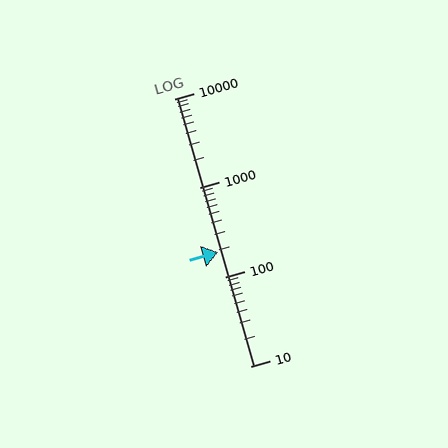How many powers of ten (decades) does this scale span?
The scale spans 3 decades, from 10 to 10000.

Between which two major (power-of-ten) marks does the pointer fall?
The pointer is between 100 and 1000.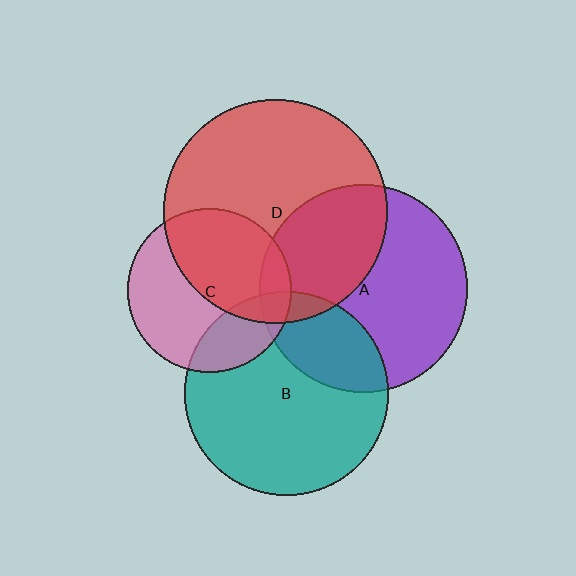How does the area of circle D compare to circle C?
Approximately 1.9 times.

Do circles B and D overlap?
Yes.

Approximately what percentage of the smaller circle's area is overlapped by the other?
Approximately 10%.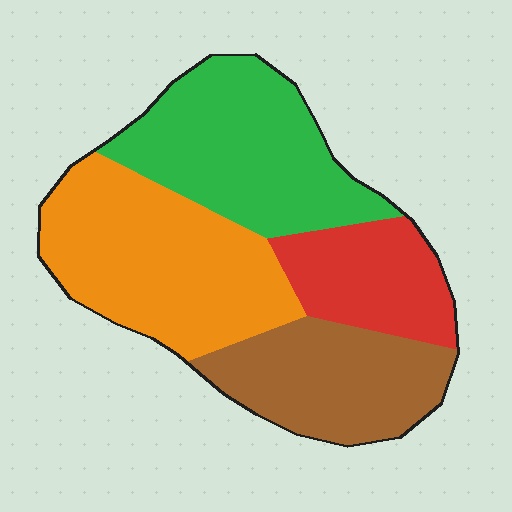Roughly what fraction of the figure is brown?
Brown takes up between a sixth and a third of the figure.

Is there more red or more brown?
Brown.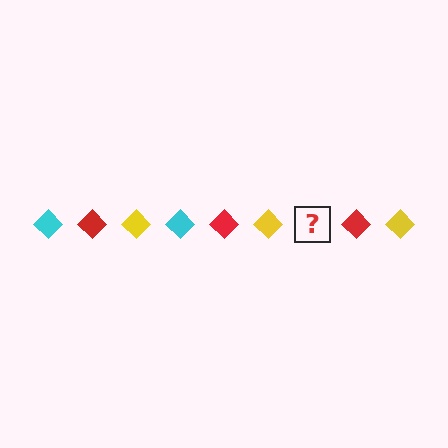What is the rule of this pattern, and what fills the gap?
The rule is that the pattern cycles through cyan, red, yellow diamonds. The gap should be filled with a cyan diamond.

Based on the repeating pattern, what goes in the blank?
The blank should be a cyan diamond.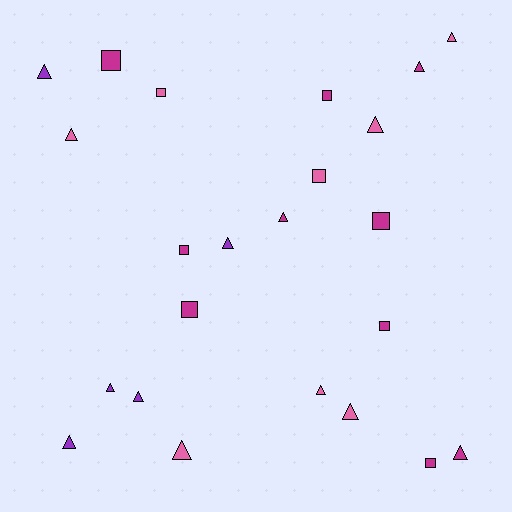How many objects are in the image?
There are 23 objects.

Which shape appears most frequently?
Triangle, with 14 objects.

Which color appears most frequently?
Magenta, with 10 objects.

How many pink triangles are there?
There are 6 pink triangles.